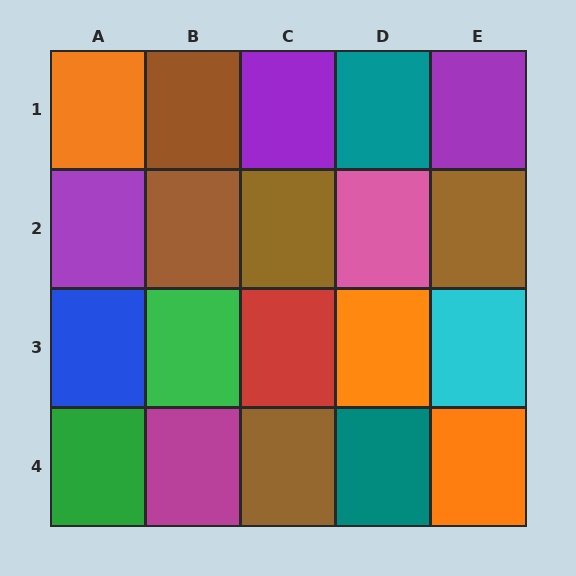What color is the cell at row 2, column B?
Brown.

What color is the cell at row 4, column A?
Green.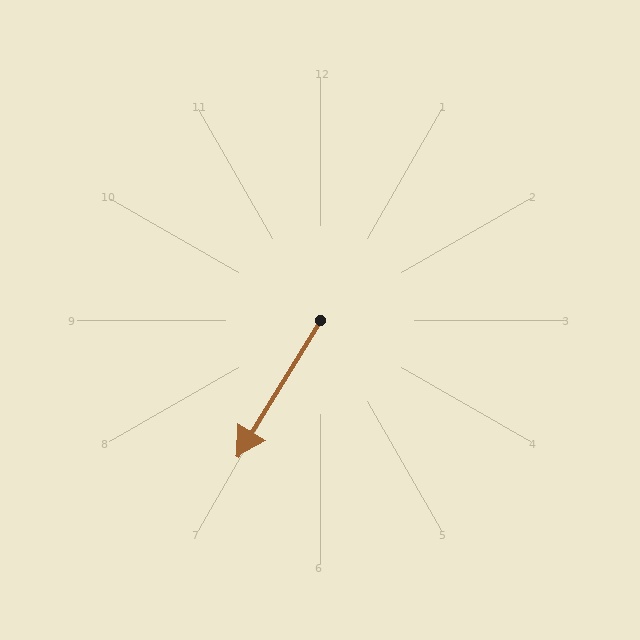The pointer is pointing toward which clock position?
Roughly 7 o'clock.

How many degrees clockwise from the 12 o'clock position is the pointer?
Approximately 211 degrees.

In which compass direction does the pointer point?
Southwest.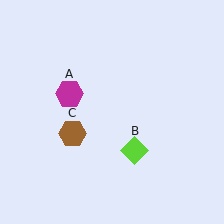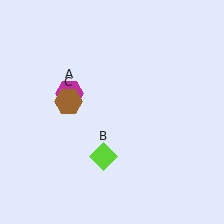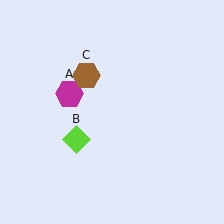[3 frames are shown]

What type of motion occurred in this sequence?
The lime diamond (object B), brown hexagon (object C) rotated clockwise around the center of the scene.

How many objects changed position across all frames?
2 objects changed position: lime diamond (object B), brown hexagon (object C).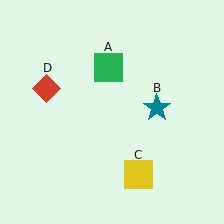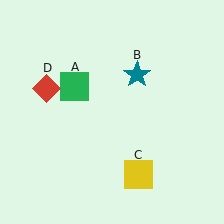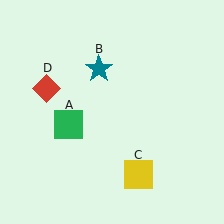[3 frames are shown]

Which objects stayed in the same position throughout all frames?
Yellow square (object C) and red diamond (object D) remained stationary.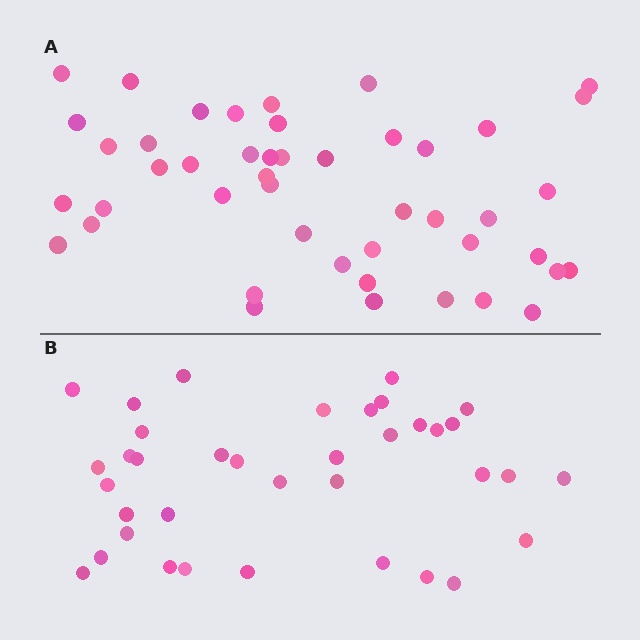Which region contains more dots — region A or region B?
Region A (the top region) has more dots.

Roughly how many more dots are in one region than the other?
Region A has roughly 8 or so more dots than region B.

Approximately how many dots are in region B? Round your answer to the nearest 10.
About 40 dots. (The exact count is 37, which rounds to 40.)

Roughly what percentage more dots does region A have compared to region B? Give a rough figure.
About 25% more.